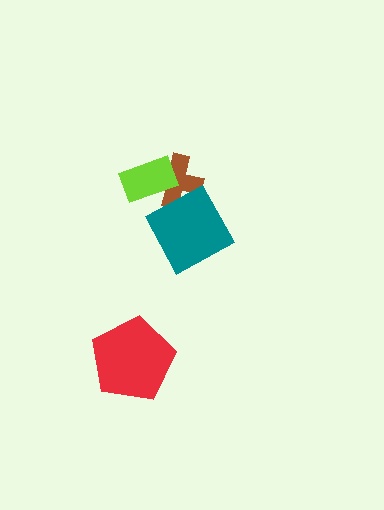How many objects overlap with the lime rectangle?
1 object overlaps with the lime rectangle.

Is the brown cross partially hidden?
Yes, it is partially covered by another shape.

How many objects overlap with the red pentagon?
0 objects overlap with the red pentagon.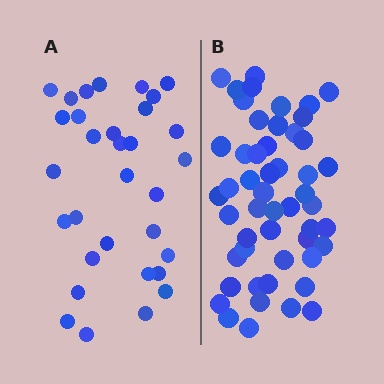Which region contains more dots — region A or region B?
Region B (the right region) has more dots.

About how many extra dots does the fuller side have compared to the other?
Region B has approximately 20 more dots than region A.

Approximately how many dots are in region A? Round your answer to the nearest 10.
About 30 dots. (The exact count is 32, which rounds to 30.)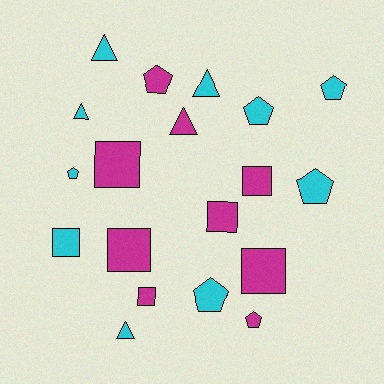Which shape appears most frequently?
Square, with 7 objects.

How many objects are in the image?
There are 19 objects.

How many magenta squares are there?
There are 6 magenta squares.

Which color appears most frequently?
Cyan, with 10 objects.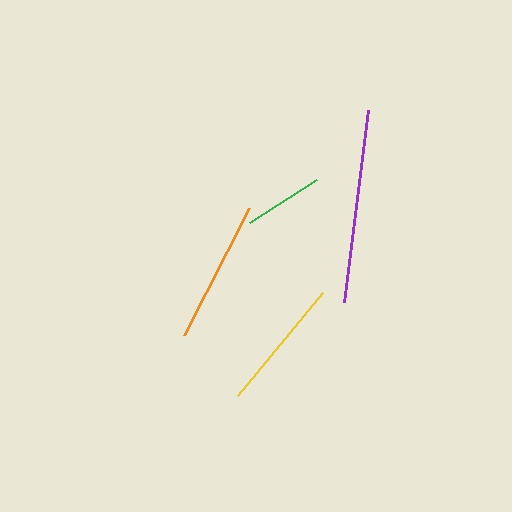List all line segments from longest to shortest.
From longest to shortest: purple, orange, yellow, green.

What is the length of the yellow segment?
The yellow segment is approximately 133 pixels long.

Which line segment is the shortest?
The green line is the shortest at approximately 79 pixels.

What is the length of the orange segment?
The orange segment is approximately 143 pixels long.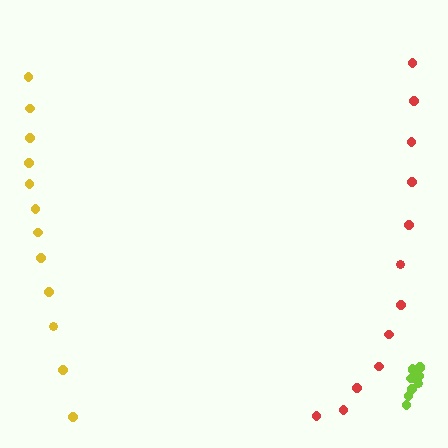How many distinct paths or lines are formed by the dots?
There are 3 distinct paths.